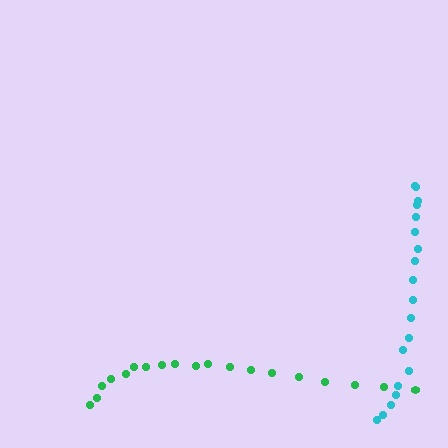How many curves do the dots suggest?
There are 2 distinct paths.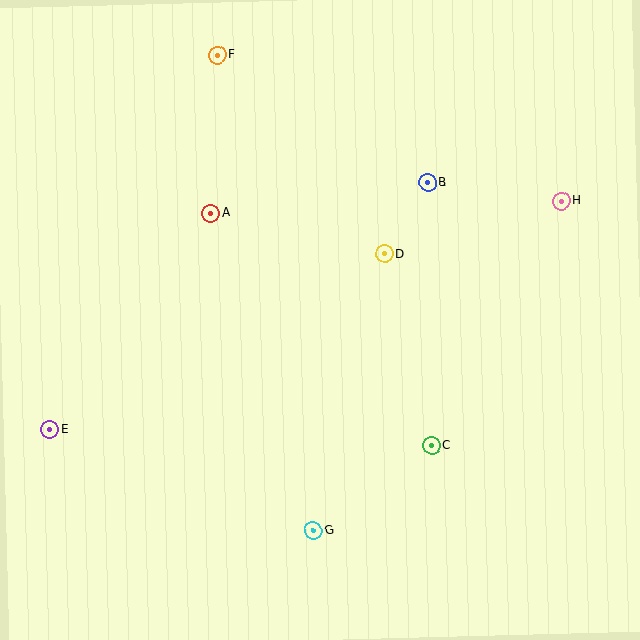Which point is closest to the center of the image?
Point D at (385, 254) is closest to the center.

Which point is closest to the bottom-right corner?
Point C is closest to the bottom-right corner.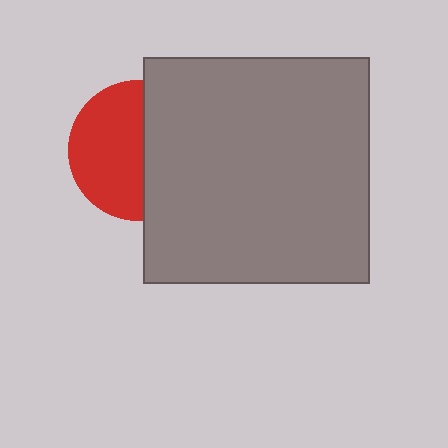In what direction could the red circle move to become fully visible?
The red circle could move left. That would shift it out from behind the gray square entirely.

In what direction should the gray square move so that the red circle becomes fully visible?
The gray square should move right. That is the shortest direction to clear the overlap and leave the red circle fully visible.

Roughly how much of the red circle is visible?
About half of it is visible (roughly 55%).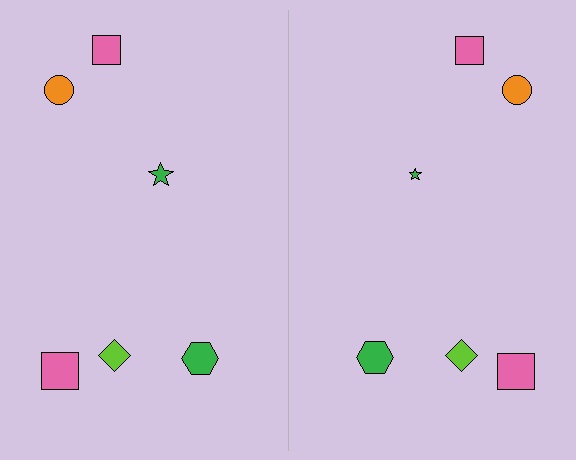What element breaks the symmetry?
The green star on the right side has a different size than its mirror counterpart.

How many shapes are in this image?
There are 12 shapes in this image.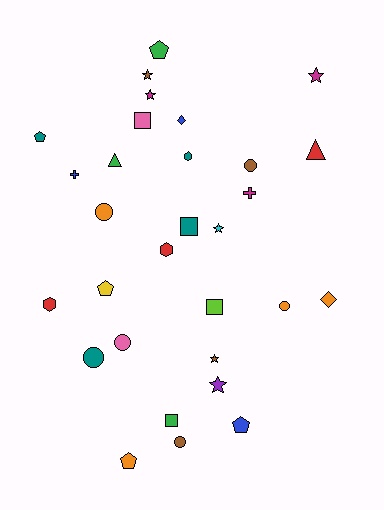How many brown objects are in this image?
There are 4 brown objects.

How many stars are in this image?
There are 6 stars.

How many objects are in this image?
There are 30 objects.